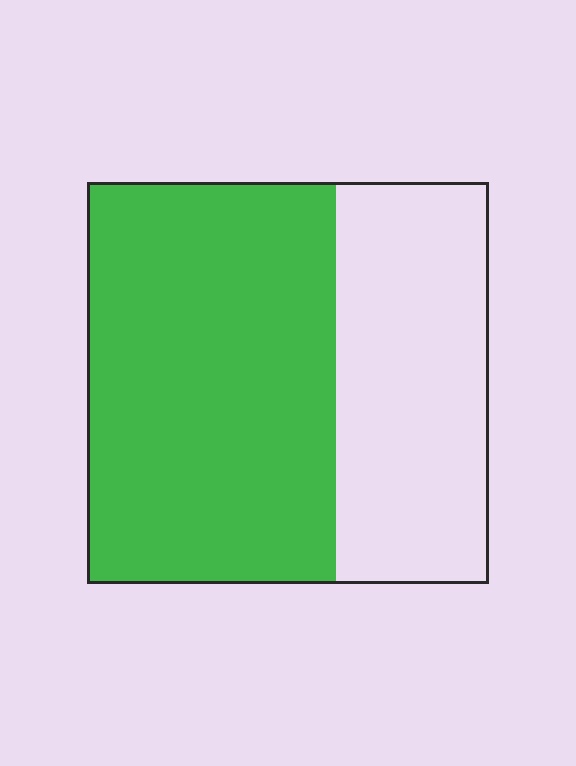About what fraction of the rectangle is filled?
About five eighths (5/8).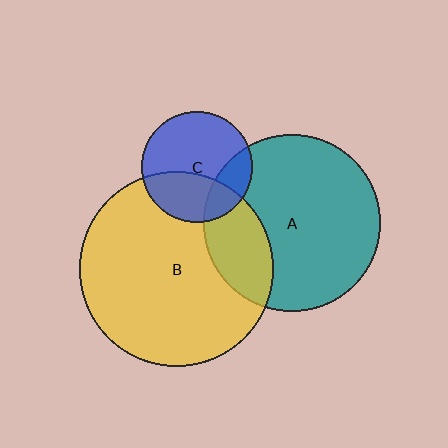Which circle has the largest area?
Circle B (yellow).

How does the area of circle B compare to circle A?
Approximately 1.2 times.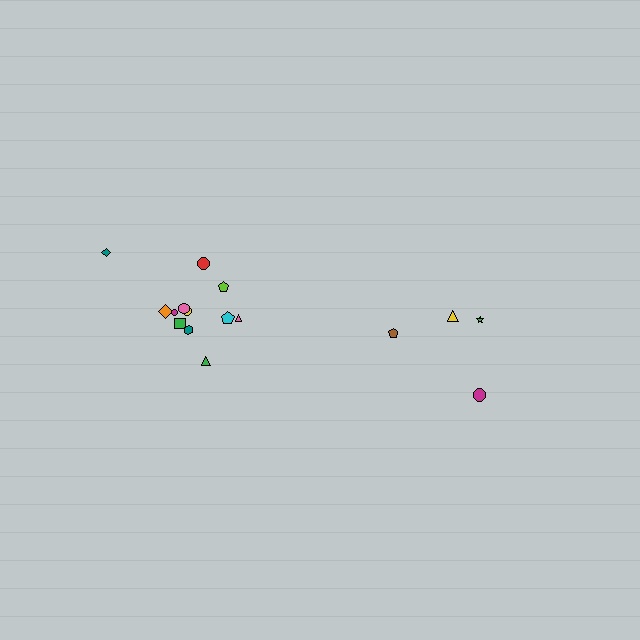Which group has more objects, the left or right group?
The left group.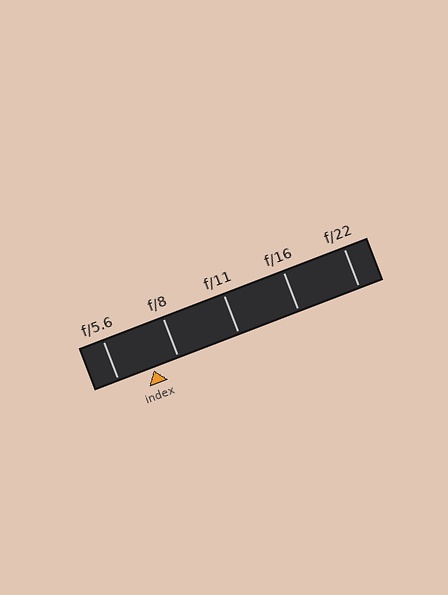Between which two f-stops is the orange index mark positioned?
The index mark is between f/5.6 and f/8.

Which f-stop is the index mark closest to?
The index mark is closest to f/8.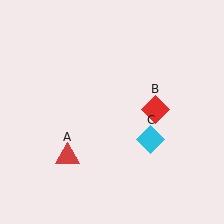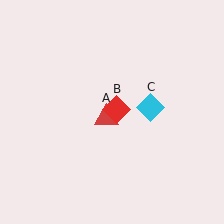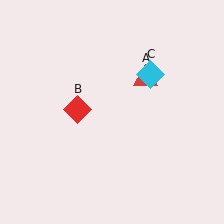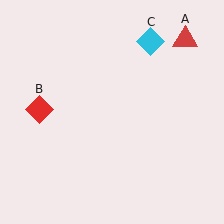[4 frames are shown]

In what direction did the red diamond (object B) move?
The red diamond (object B) moved left.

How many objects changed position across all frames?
3 objects changed position: red triangle (object A), red diamond (object B), cyan diamond (object C).